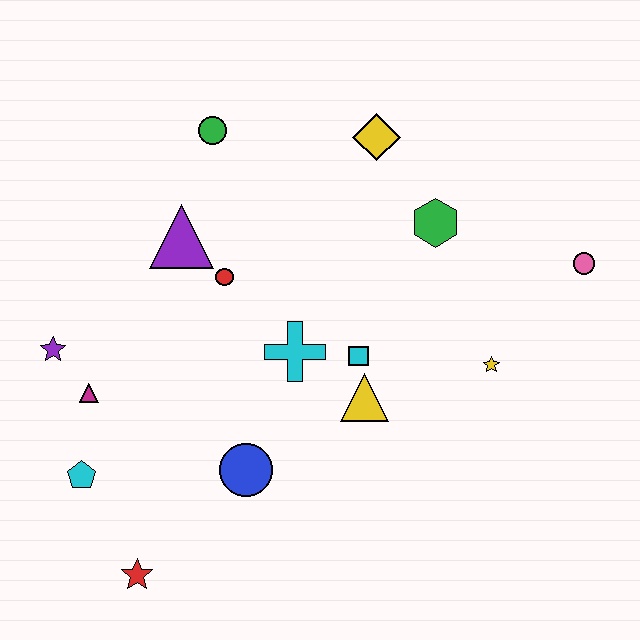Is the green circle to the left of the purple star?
No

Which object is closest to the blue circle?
The cyan cross is closest to the blue circle.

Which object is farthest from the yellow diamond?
The red star is farthest from the yellow diamond.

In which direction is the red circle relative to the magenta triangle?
The red circle is to the right of the magenta triangle.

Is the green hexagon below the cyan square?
No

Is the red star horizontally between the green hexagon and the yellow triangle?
No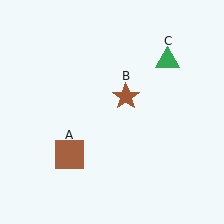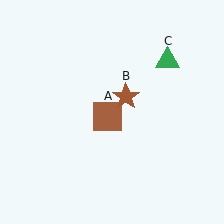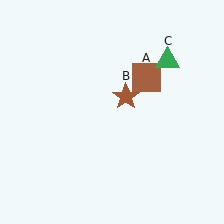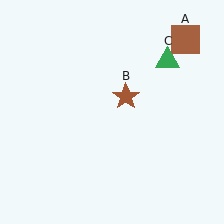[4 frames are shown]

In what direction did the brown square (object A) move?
The brown square (object A) moved up and to the right.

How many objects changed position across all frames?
1 object changed position: brown square (object A).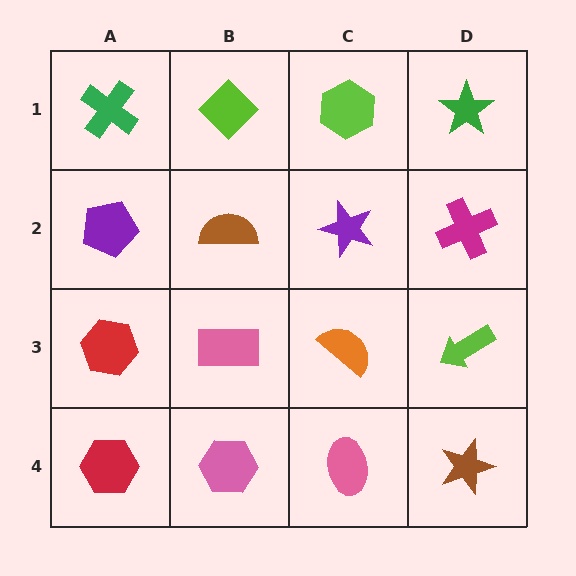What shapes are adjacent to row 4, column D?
A lime arrow (row 3, column D), a pink ellipse (row 4, column C).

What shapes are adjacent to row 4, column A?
A red hexagon (row 3, column A), a pink hexagon (row 4, column B).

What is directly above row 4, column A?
A red hexagon.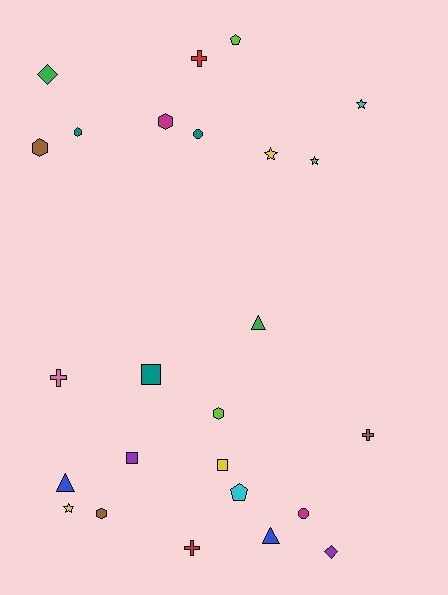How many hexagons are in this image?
There are 5 hexagons.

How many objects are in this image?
There are 25 objects.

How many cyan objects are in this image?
There are 2 cyan objects.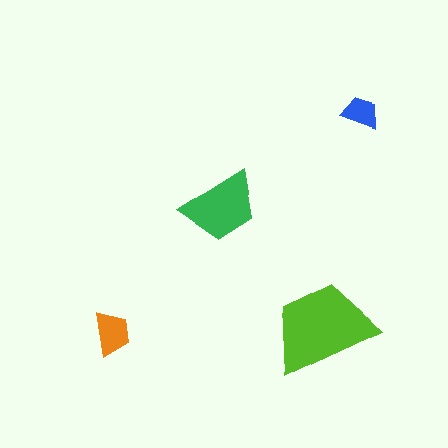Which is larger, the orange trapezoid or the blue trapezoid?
The orange one.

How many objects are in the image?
There are 4 objects in the image.